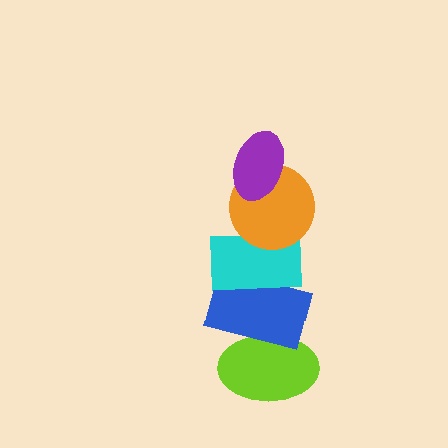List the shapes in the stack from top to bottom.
From top to bottom: the purple ellipse, the orange circle, the cyan rectangle, the blue rectangle, the lime ellipse.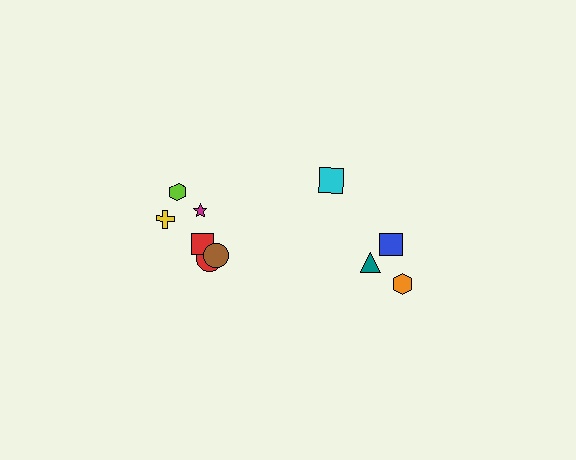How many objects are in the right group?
There are 4 objects.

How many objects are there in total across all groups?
There are 10 objects.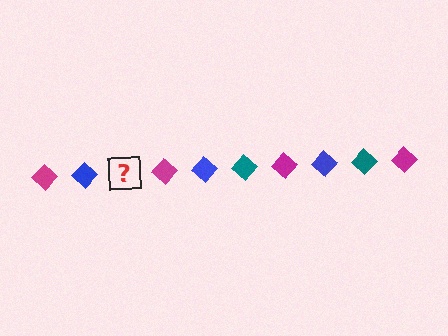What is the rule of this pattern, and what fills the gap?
The rule is that the pattern cycles through magenta, blue, teal diamonds. The gap should be filled with a teal diamond.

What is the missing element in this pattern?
The missing element is a teal diamond.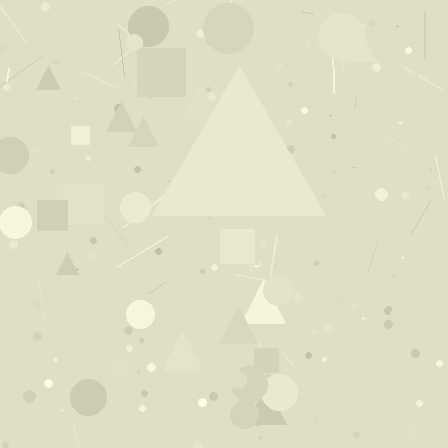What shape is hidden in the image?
A triangle is hidden in the image.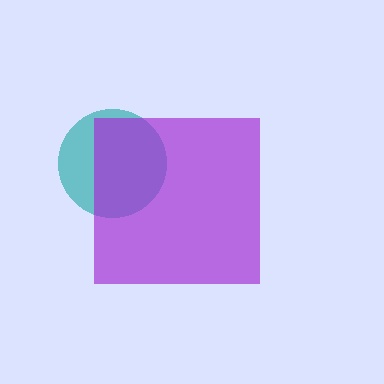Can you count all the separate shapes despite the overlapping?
Yes, there are 2 separate shapes.